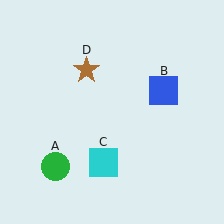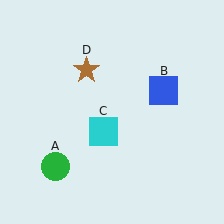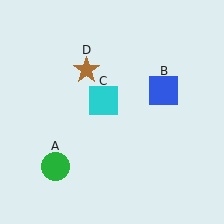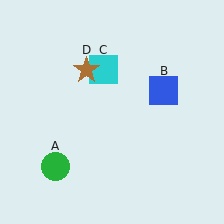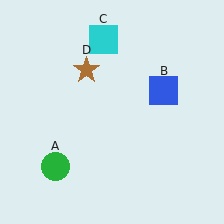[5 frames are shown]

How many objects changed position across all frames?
1 object changed position: cyan square (object C).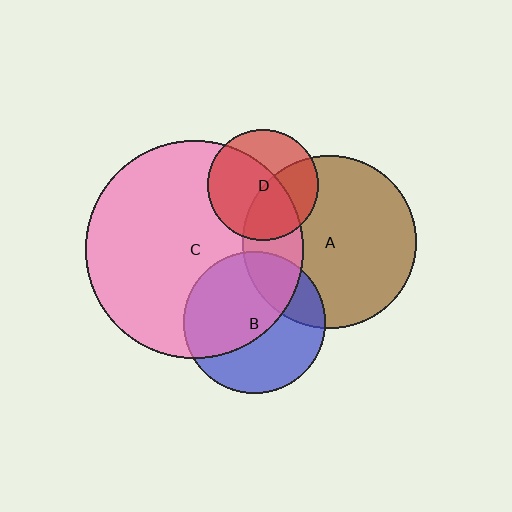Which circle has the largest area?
Circle C (pink).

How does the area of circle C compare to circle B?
Approximately 2.3 times.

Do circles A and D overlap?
Yes.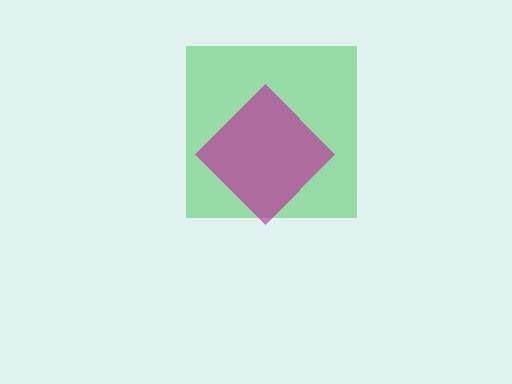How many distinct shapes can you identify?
There are 2 distinct shapes: a green square, a magenta diamond.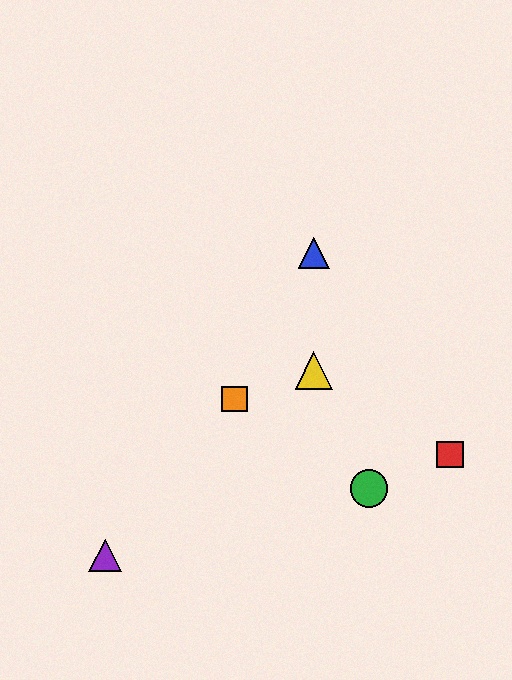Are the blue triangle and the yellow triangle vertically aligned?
Yes, both are at x≈314.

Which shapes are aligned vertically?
The blue triangle, the yellow triangle are aligned vertically.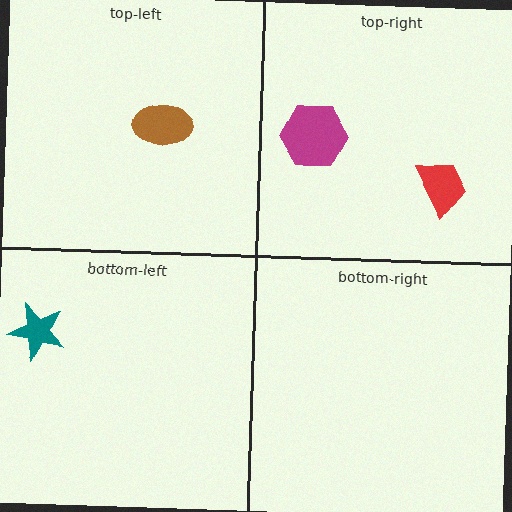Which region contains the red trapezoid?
The top-right region.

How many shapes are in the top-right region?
2.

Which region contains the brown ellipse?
The top-left region.